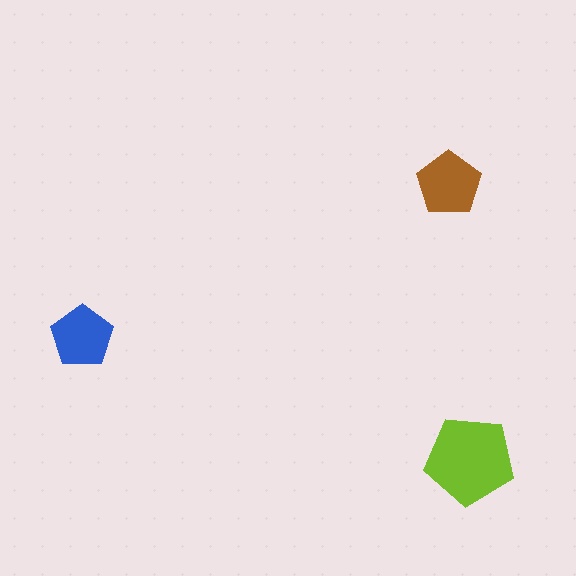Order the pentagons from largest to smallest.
the lime one, the brown one, the blue one.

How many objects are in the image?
There are 3 objects in the image.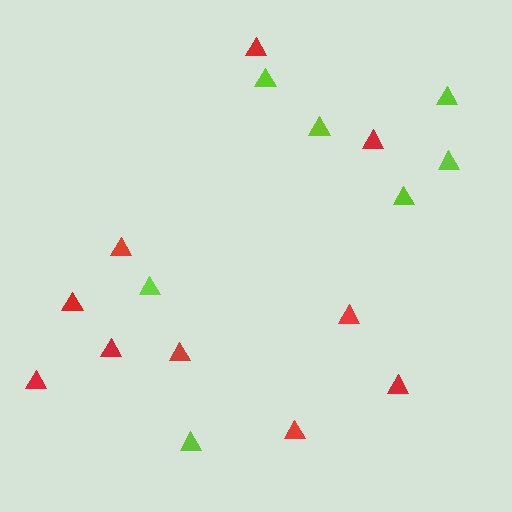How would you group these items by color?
There are 2 groups: one group of red triangles (10) and one group of lime triangles (7).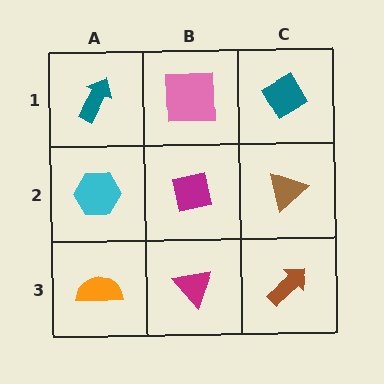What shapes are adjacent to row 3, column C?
A brown triangle (row 2, column C), a magenta triangle (row 3, column B).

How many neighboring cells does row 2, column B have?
4.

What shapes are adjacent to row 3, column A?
A cyan hexagon (row 2, column A), a magenta triangle (row 3, column B).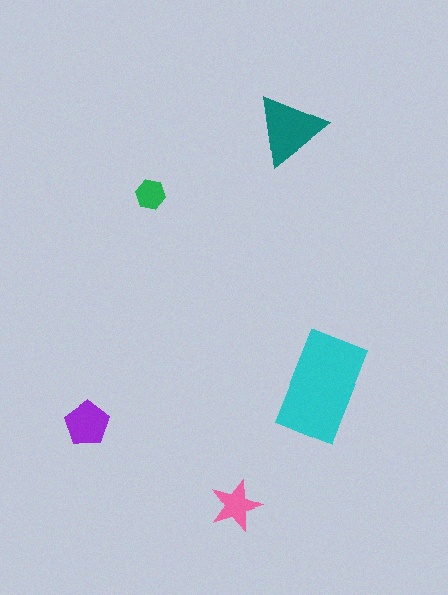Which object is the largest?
The cyan rectangle.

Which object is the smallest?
The green hexagon.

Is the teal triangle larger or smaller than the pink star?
Larger.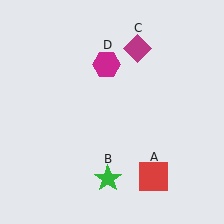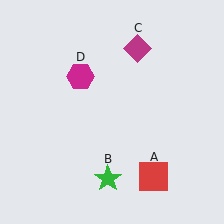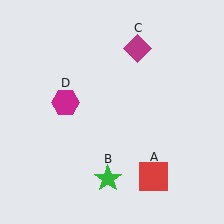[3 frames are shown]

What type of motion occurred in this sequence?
The magenta hexagon (object D) rotated counterclockwise around the center of the scene.